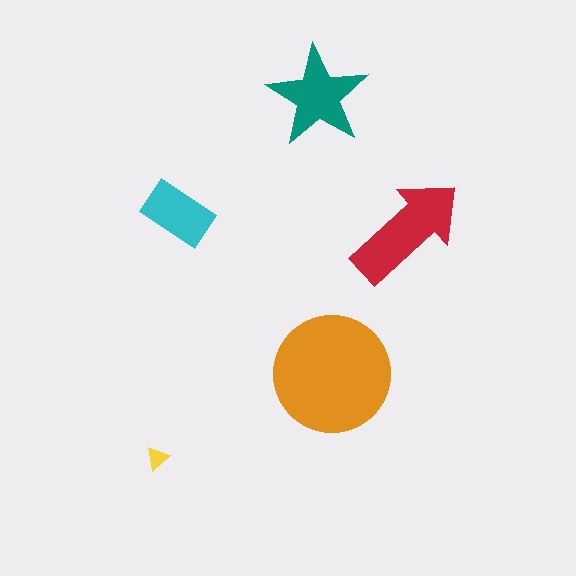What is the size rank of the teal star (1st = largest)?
3rd.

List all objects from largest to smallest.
The orange circle, the red arrow, the teal star, the cyan rectangle, the yellow triangle.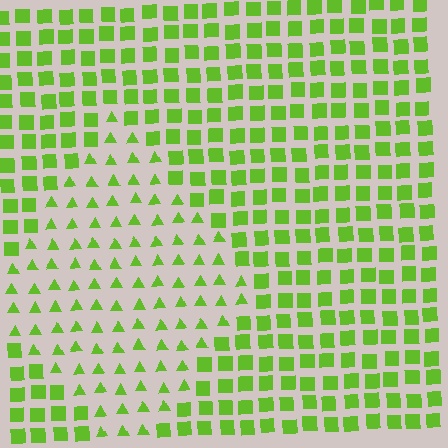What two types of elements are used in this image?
The image uses triangles inside the diamond region and squares outside it.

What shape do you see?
I see a diamond.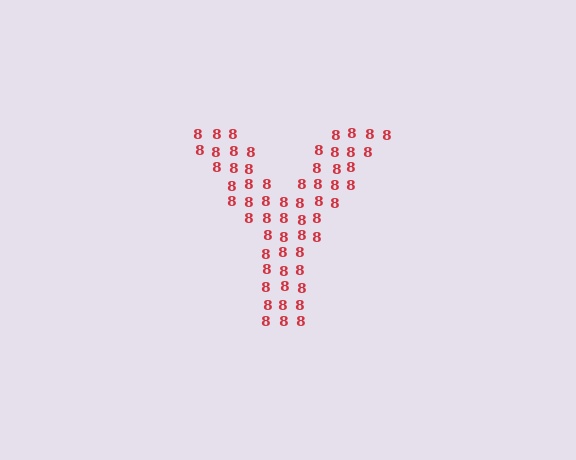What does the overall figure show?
The overall figure shows the letter Y.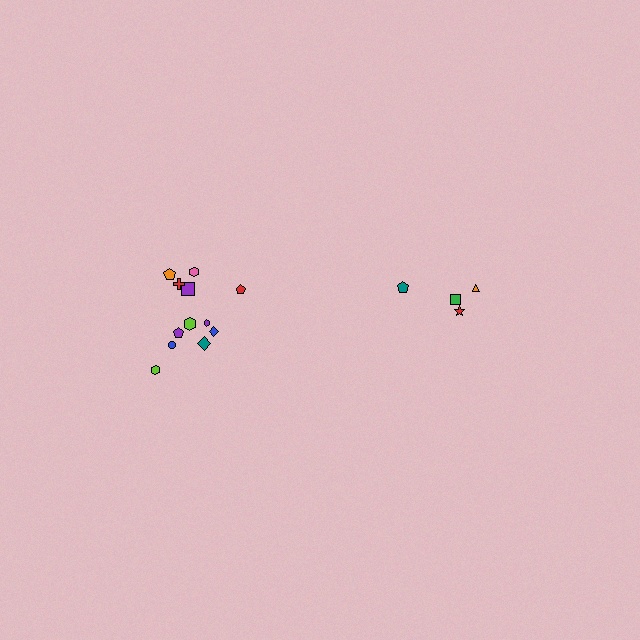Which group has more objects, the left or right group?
The left group.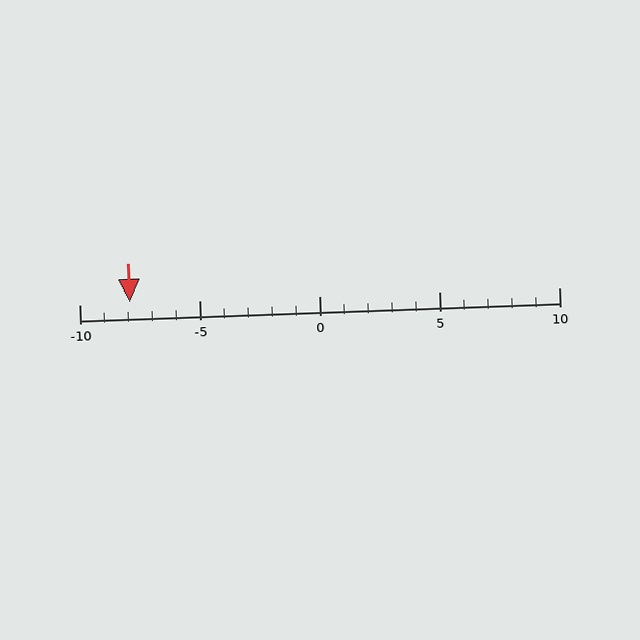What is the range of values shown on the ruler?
The ruler shows values from -10 to 10.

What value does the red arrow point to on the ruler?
The red arrow points to approximately -8.